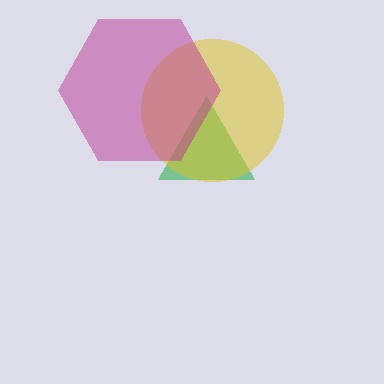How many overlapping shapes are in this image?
There are 3 overlapping shapes in the image.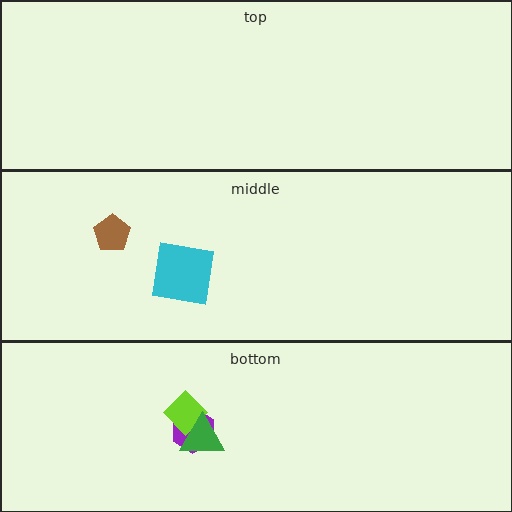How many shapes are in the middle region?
2.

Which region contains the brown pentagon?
The middle region.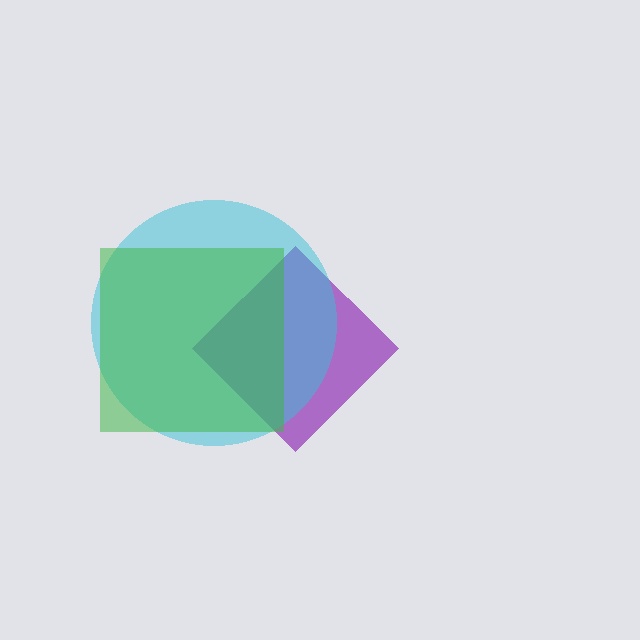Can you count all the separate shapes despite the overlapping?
Yes, there are 3 separate shapes.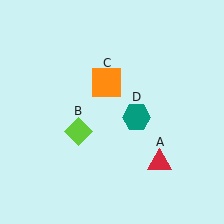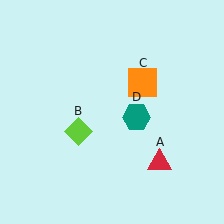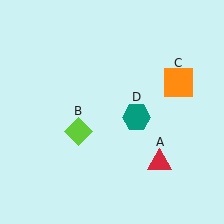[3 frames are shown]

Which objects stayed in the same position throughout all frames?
Red triangle (object A) and lime diamond (object B) and teal hexagon (object D) remained stationary.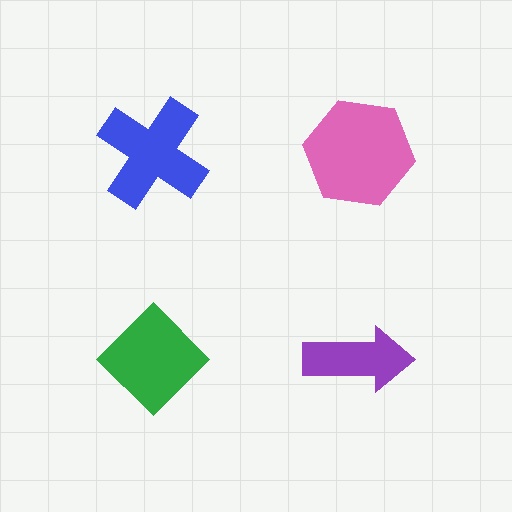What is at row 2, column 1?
A green diamond.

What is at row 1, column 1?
A blue cross.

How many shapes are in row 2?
2 shapes.